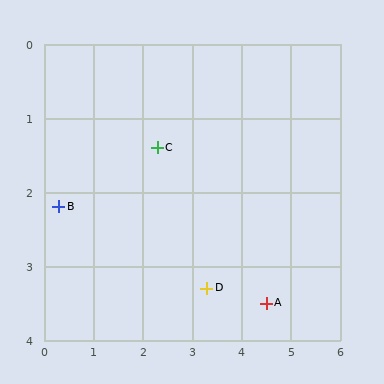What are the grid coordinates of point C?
Point C is at approximately (2.3, 1.4).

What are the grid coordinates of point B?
Point B is at approximately (0.3, 2.2).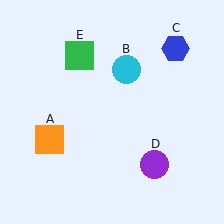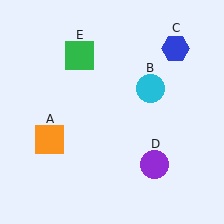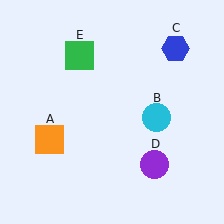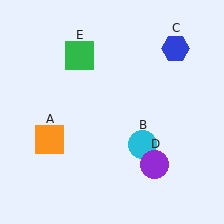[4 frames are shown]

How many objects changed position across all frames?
1 object changed position: cyan circle (object B).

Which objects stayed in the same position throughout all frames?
Orange square (object A) and blue hexagon (object C) and purple circle (object D) and green square (object E) remained stationary.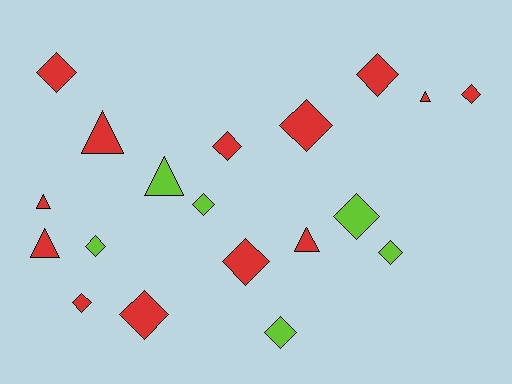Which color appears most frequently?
Red, with 13 objects.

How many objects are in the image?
There are 19 objects.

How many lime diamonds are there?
There are 5 lime diamonds.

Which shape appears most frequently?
Diamond, with 13 objects.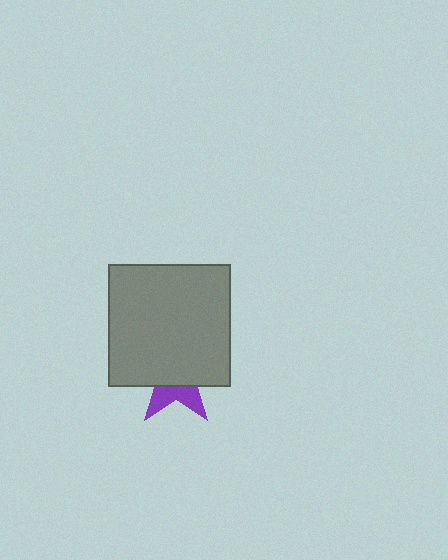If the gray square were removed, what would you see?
You would see the complete purple star.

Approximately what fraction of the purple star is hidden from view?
Roughly 67% of the purple star is hidden behind the gray square.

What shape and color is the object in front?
The object in front is a gray square.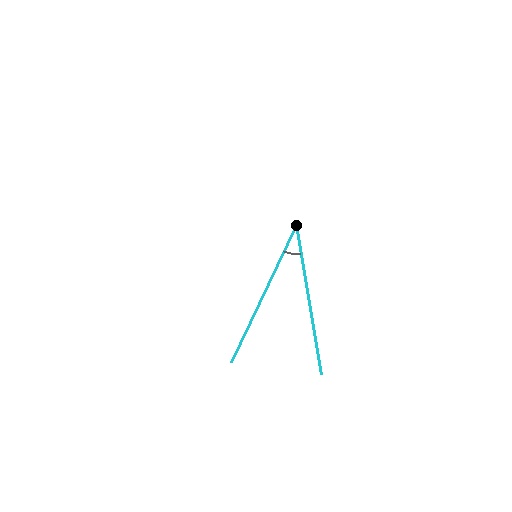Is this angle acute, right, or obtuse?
It is acute.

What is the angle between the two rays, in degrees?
Approximately 35 degrees.